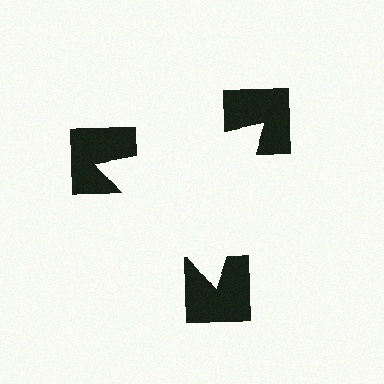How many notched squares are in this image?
There are 3 — one at each vertex of the illusory triangle.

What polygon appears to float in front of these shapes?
An illusory triangle — its edges are inferred from the aligned wedge cuts in the notched squares, not physically drawn.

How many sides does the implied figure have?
3 sides.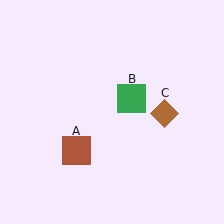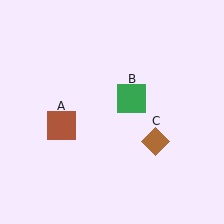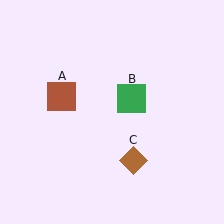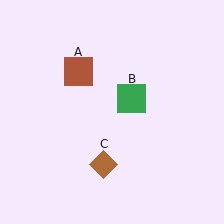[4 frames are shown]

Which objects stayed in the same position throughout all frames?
Green square (object B) remained stationary.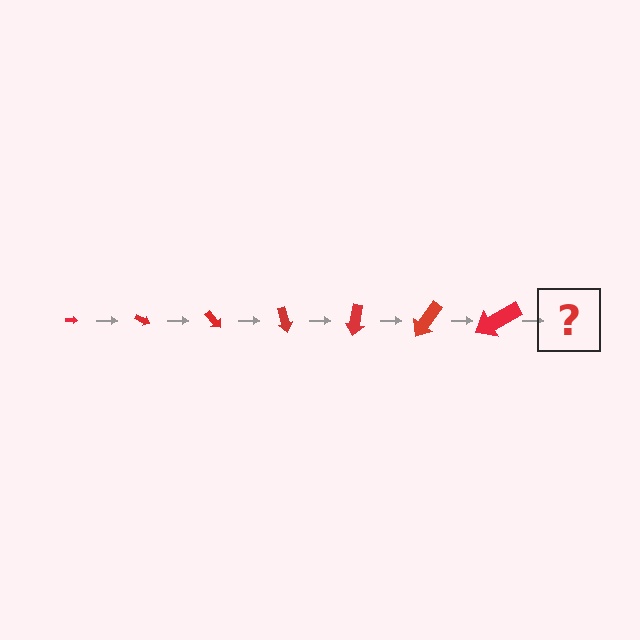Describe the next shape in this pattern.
It should be an arrow, larger than the previous one and rotated 175 degrees from the start.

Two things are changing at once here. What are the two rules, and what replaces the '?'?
The two rules are that the arrow grows larger each step and it rotates 25 degrees each step. The '?' should be an arrow, larger than the previous one and rotated 175 degrees from the start.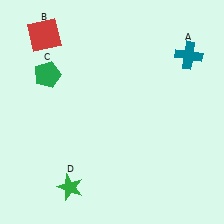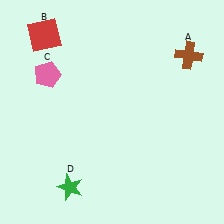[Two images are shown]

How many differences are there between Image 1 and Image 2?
There are 2 differences between the two images.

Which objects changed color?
A changed from teal to brown. C changed from green to pink.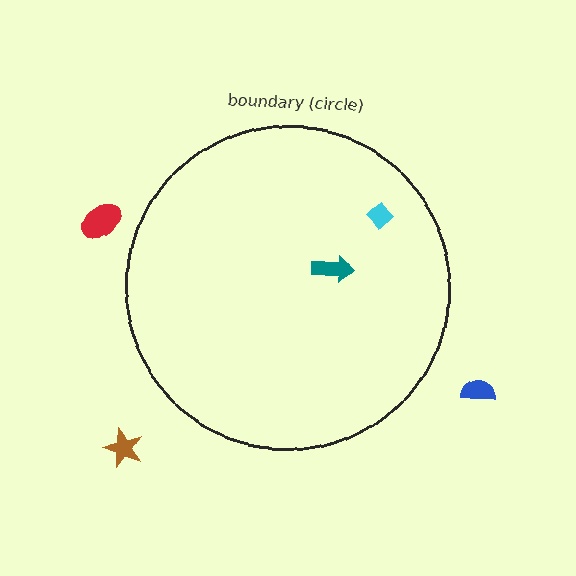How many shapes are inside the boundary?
2 inside, 3 outside.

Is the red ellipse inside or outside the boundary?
Outside.